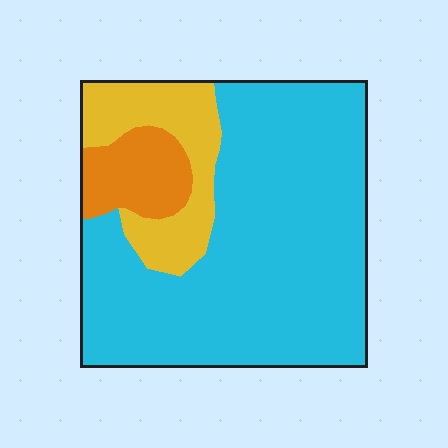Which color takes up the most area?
Cyan, at roughly 75%.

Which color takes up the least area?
Orange, at roughly 10%.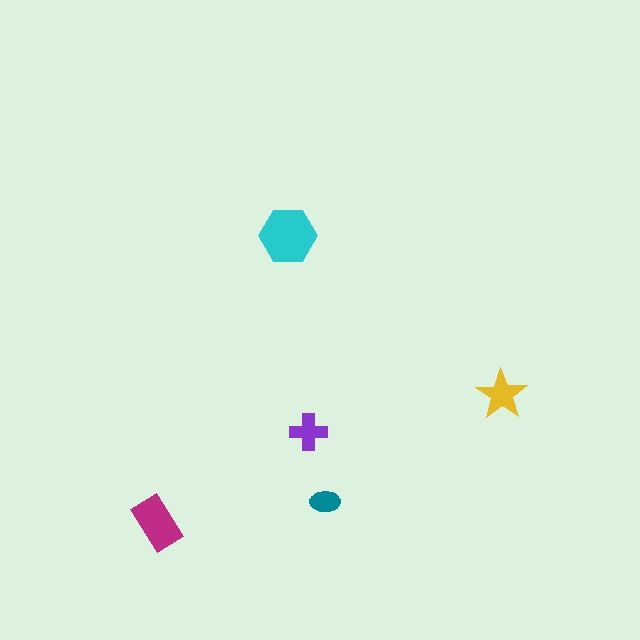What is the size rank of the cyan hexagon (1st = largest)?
1st.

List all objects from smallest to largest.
The teal ellipse, the purple cross, the yellow star, the magenta rectangle, the cyan hexagon.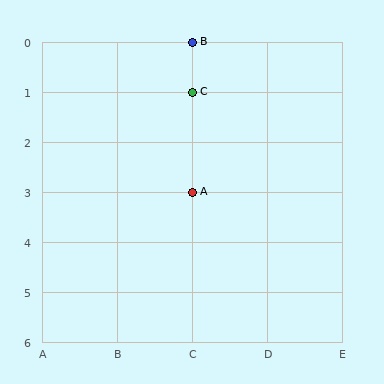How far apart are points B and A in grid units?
Points B and A are 3 rows apart.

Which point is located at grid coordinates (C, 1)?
Point C is at (C, 1).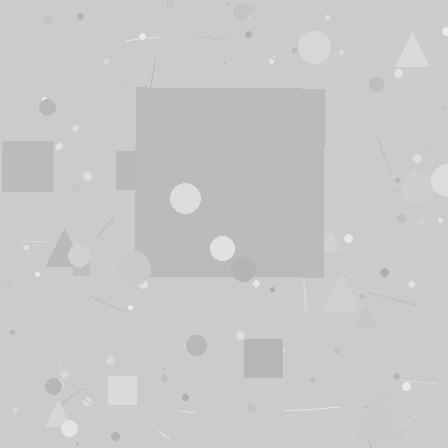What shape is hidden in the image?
A square is hidden in the image.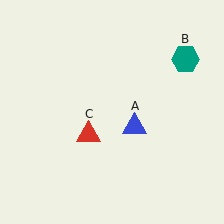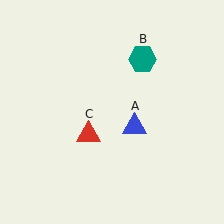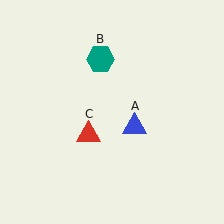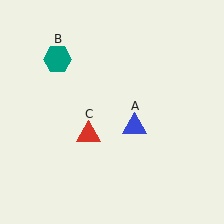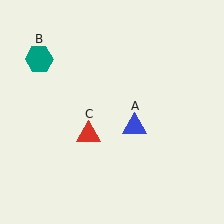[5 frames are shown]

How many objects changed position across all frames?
1 object changed position: teal hexagon (object B).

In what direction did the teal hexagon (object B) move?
The teal hexagon (object B) moved left.